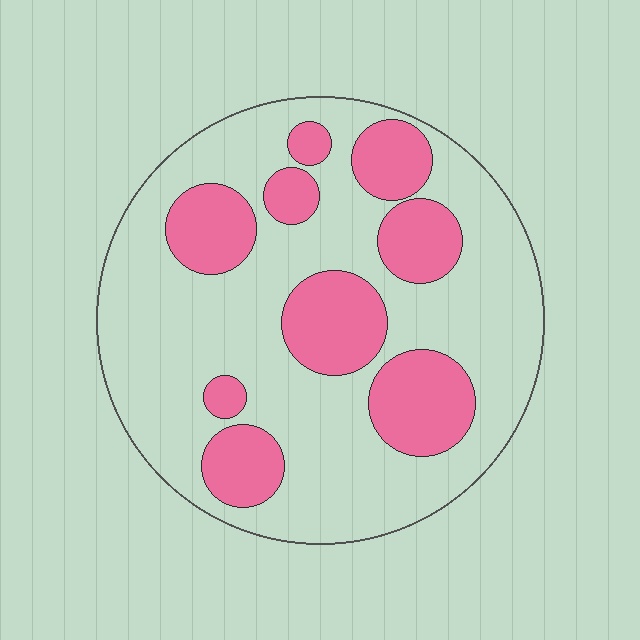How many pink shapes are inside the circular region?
9.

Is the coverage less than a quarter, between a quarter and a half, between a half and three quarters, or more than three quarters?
Between a quarter and a half.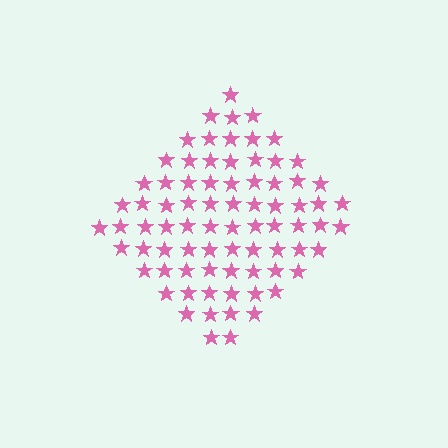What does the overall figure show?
The overall figure shows a diamond.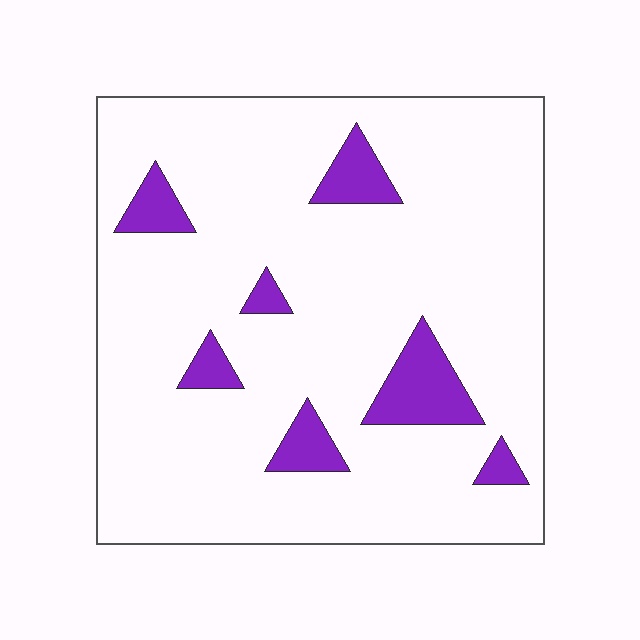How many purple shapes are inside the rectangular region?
7.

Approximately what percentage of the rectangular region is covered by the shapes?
Approximately 10%.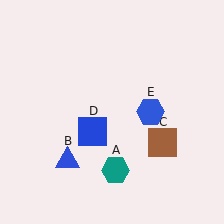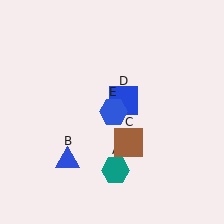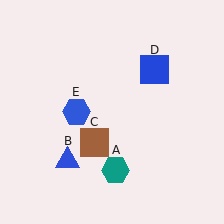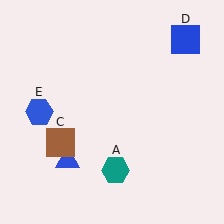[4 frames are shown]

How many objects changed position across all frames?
3 objects changed position: brown square (object C), blue square (object D), blue hexagon (object E).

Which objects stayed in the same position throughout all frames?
Teal hexagon (object A) and blue triangle (object B) remained stationary.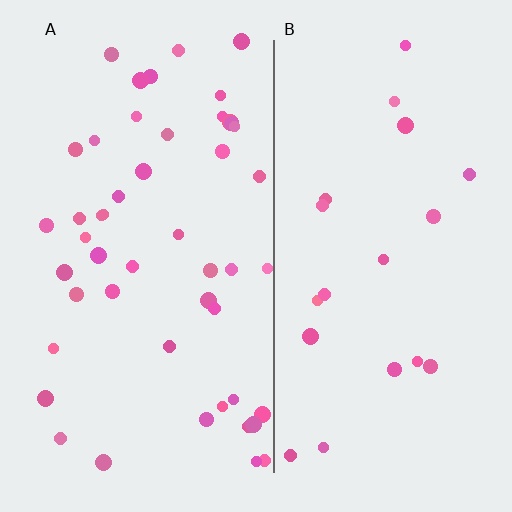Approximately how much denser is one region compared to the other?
Approximately 2.5× — region A over region B.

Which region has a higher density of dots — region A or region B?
A (the left).